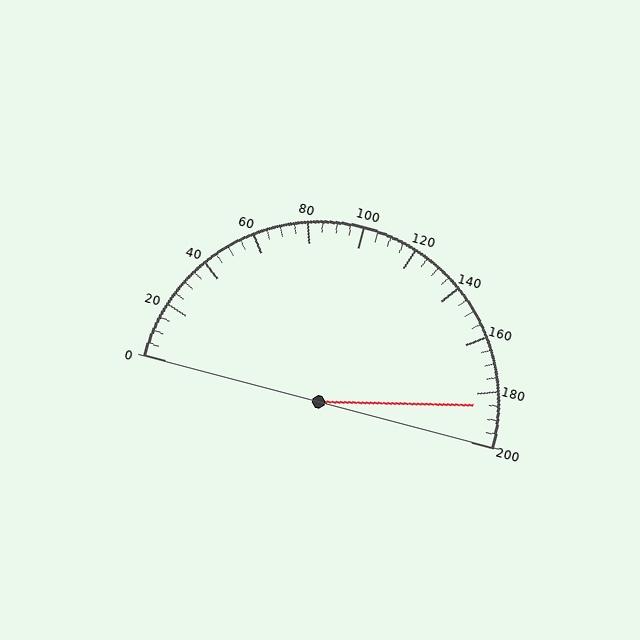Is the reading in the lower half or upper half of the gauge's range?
The reading is in the upper half of the range (0 to 200).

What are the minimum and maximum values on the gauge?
The gauge ranges from 0 to 200.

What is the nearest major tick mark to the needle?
The nearest major tick mark is 180.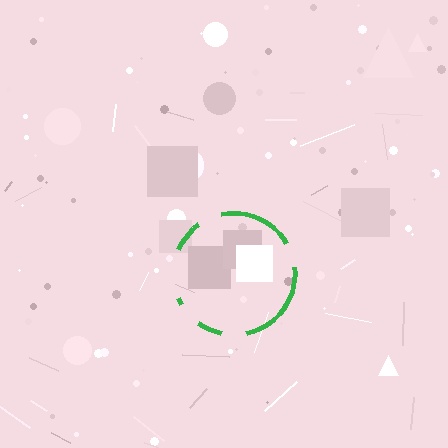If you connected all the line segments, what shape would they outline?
They would outline a circle.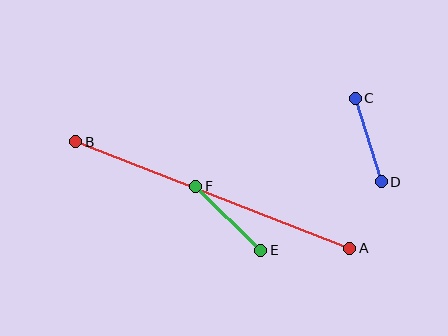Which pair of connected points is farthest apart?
Points A and B are farthest apart.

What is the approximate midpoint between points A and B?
The midpoint is at approximately (213, 195) pixels.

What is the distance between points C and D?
The distance is approximately 88 pixels.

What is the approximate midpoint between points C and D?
The midpoint is at approximately (368, 140) pixels.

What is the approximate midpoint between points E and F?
The midpoint is at approximately (228, 218) pixels.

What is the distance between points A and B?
The distance is approximately 294 pixels.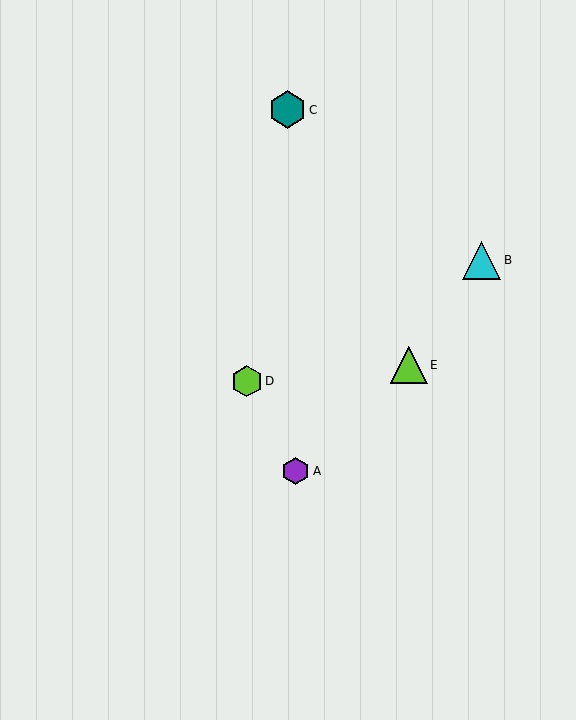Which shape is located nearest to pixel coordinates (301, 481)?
The purple hexagon (labeled A) at (296, 471) is nearest to that location.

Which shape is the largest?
The cyan triangle (labeled B) is the largest.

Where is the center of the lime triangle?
The center of the lime triangle is at (409, 365).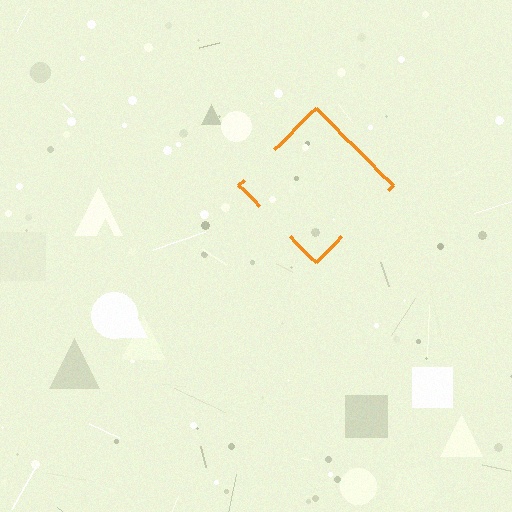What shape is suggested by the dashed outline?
The dashed outline suggests a diamond.